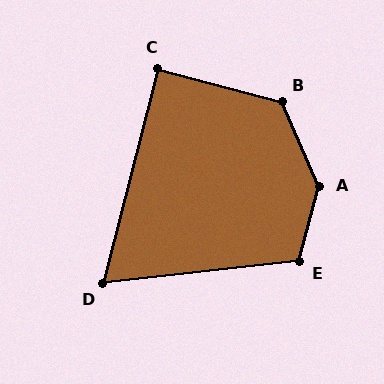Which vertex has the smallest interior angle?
D, at approximately 69 degrees.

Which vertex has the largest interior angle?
A, at approximately 141 degrees.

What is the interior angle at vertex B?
Approximately 128 degrees (obtuse).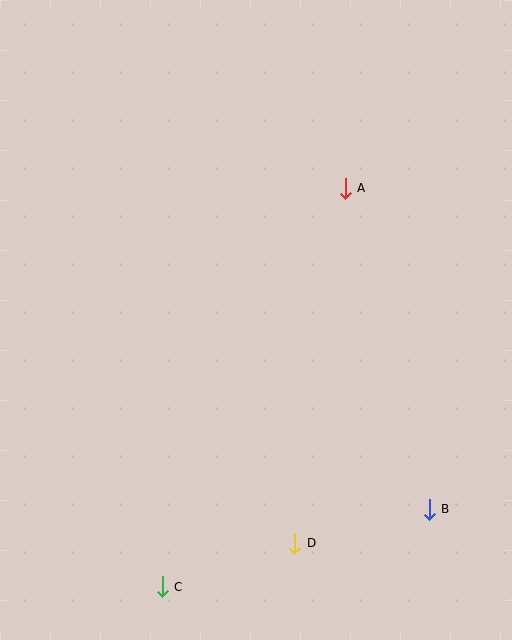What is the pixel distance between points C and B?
The distance between C and B is 278 pixels.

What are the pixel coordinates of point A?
Point A is at (345, 188).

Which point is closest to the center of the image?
Point A at (345, 188) is closest to the center.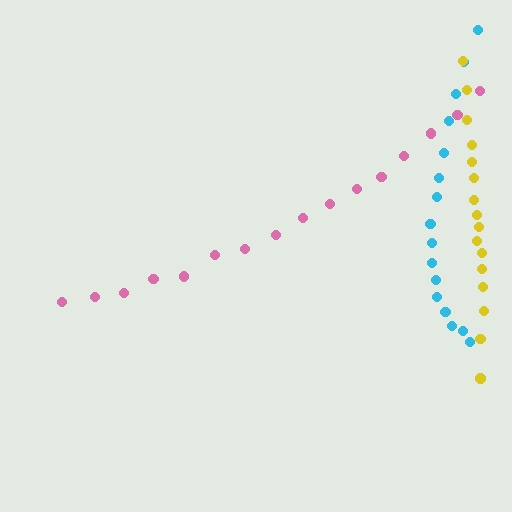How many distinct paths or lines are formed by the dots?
There are 3 distinct paths.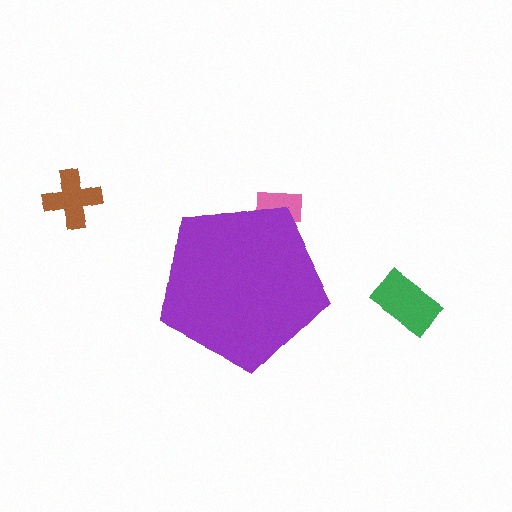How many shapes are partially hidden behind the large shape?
1 shape is partially hidden.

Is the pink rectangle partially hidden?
Yes, the pink rectangle is partially hidden behind the purple pentagon.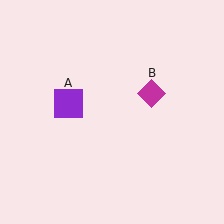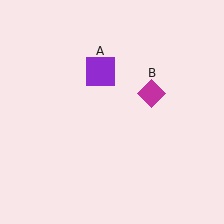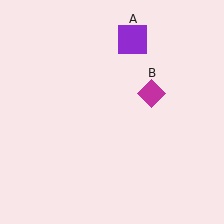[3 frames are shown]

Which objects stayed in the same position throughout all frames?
Magenta diamond (object B) remained stationary.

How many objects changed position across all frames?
1 object changed position: purple square (object A).